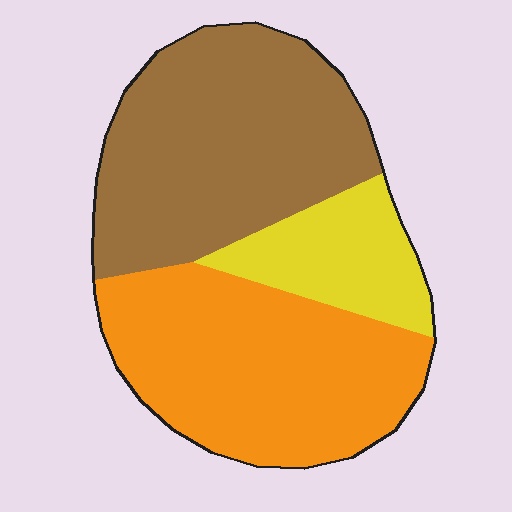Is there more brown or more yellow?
Brown.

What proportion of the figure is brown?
Brown takes up about two fifths (2/5) of the figure.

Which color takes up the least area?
Yellow, at roughly 15%.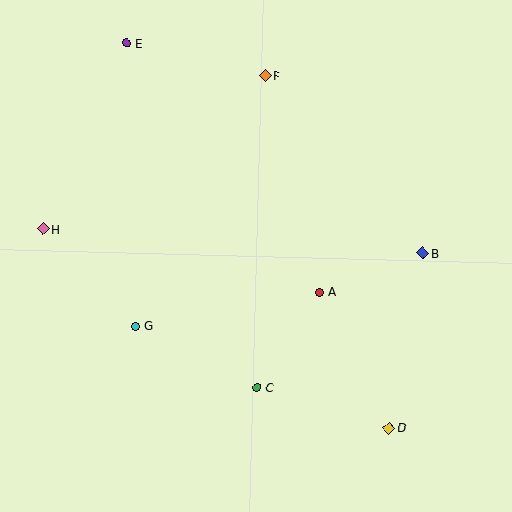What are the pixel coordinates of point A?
Point A is at (320, 292).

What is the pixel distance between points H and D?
The distance between H and D is 399 pixels.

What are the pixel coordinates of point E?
Point E is at (126, 43).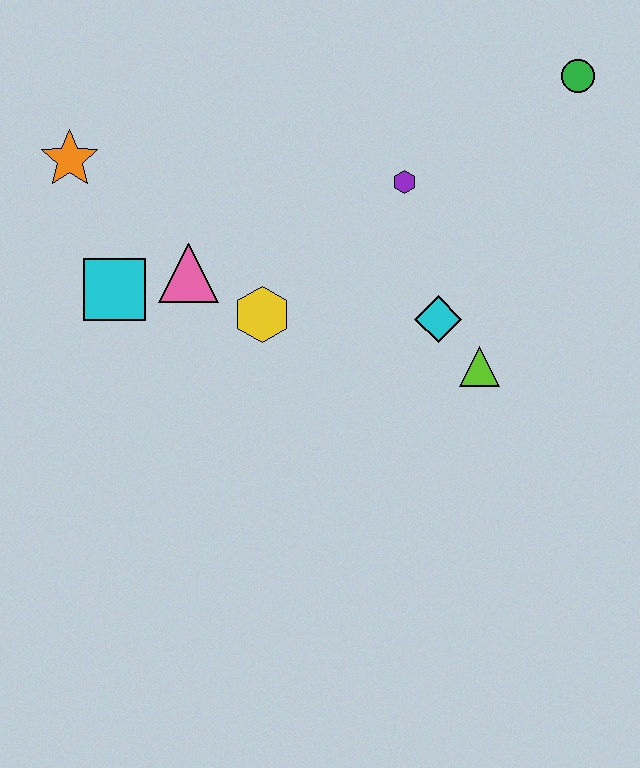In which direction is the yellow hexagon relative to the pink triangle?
The yellow hexagon is to the right of the pink triangle.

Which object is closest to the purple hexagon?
The cyan diamond is closest to the purple hexagon.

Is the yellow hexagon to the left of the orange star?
No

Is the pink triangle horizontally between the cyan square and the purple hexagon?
Yes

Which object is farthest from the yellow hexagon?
The green circle is farthest from the yellow hexagon.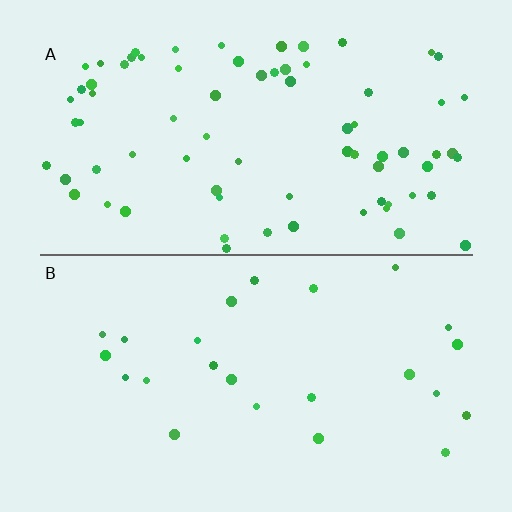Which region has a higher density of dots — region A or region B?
A (the top).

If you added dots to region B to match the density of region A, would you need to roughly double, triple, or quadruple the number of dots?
Approximately triple.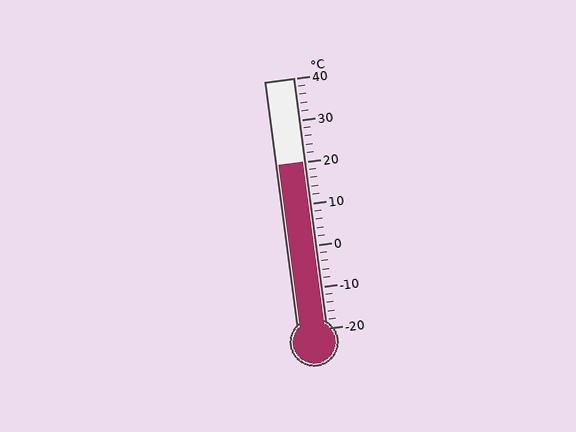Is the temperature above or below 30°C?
The temperature is below 30°C.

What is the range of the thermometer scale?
The thermometer scale ranges from -20°C to 40°C.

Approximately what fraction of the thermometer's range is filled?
The thermometer is filled to approximately 65% of its range.